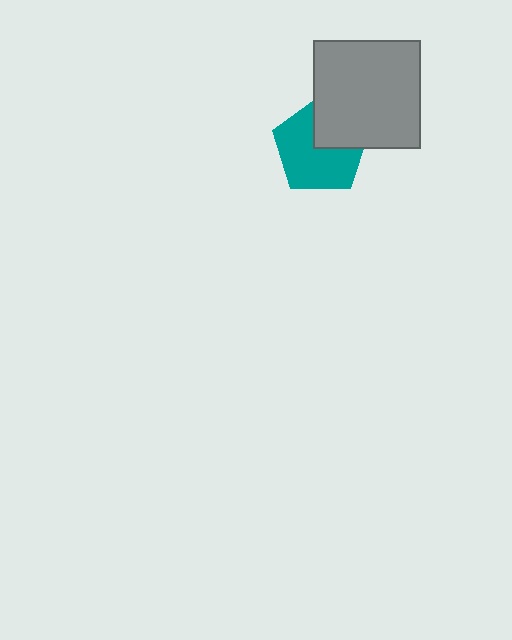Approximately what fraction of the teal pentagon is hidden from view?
Roughly 33% of the teal pentagon is hidden behind the gray square.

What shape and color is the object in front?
The object in front is a gray square.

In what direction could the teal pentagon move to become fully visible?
The teal pentagon could move toward the lower-left. That would shift it out from behind the gray square entirely.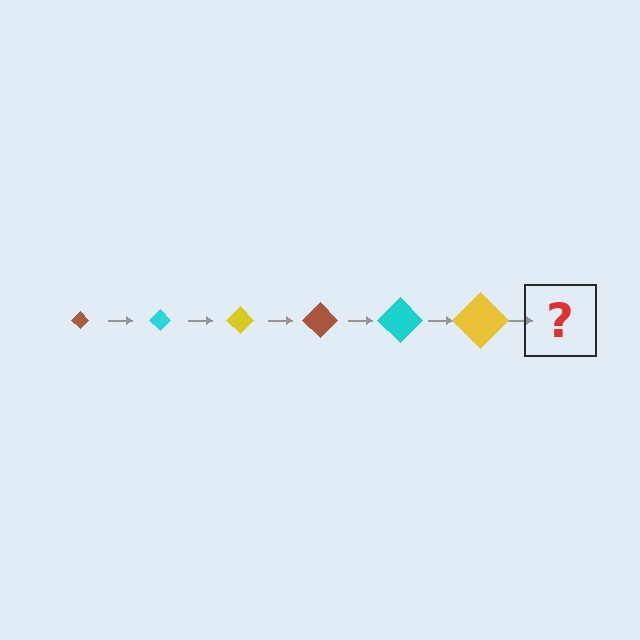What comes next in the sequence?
The next element should be a brown diamond, larger than the previous one.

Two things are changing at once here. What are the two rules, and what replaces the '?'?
The two rules are that the diamond grows larger each step and the color cycles through brown, cyan, and yellow. The '?' should be a brown diamond, larger than the previous one.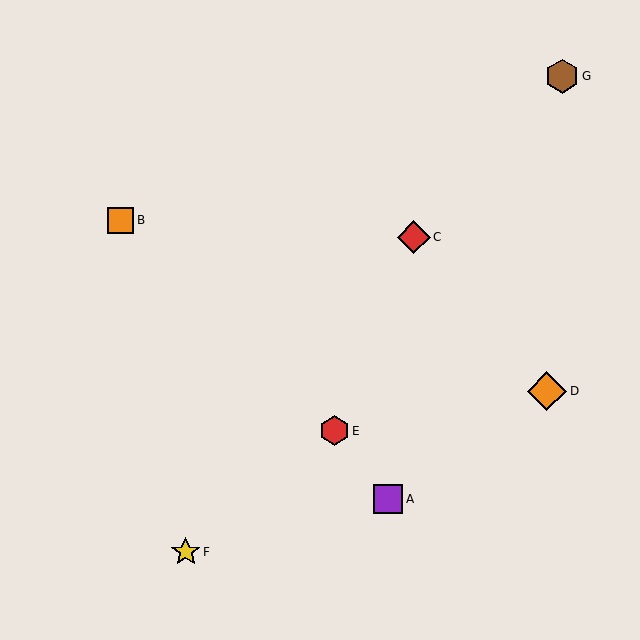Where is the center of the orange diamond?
The center of the orange diamond is at (547, 391).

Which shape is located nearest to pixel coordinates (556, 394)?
The orange diamond (labeled D) at (547, 391) is nearest to that location.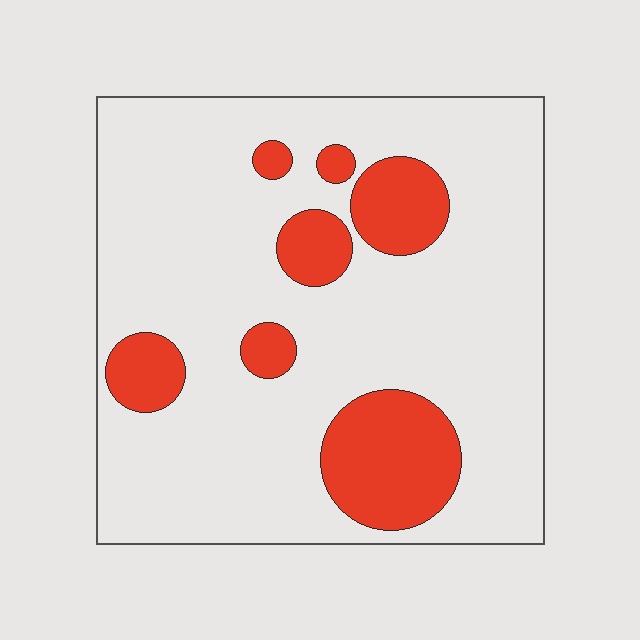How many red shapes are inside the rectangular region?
7.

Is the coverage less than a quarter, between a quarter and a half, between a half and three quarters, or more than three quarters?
Less than a quarter.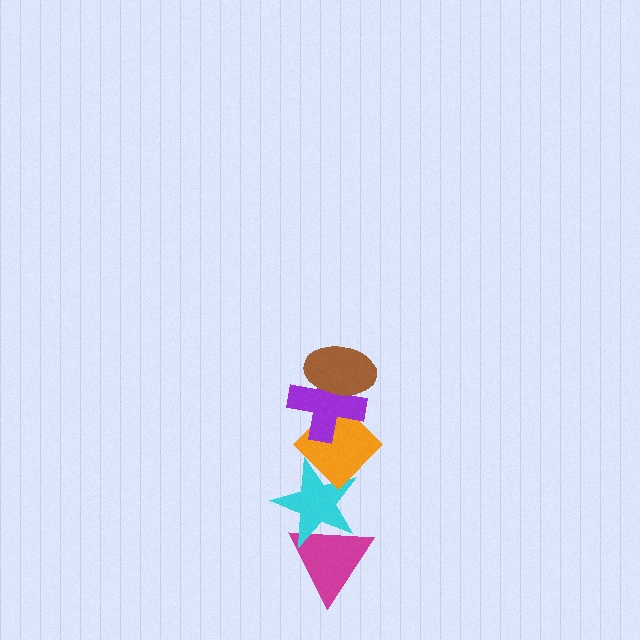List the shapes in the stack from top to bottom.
From top to bottom: the brown ellipse, the purple cross, the orange diamond, the cyan star, the magenta triangle.